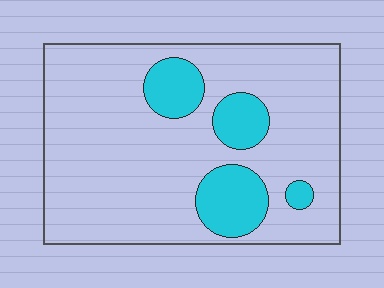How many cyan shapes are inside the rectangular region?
4.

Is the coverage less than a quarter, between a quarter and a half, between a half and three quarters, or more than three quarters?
Less than a quarter.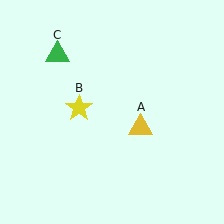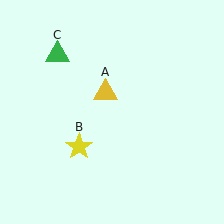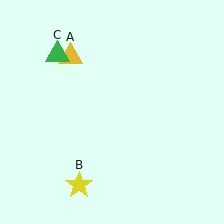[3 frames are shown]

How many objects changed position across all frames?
2 objects changed position: yellow triangle (object A), yellow star (object B).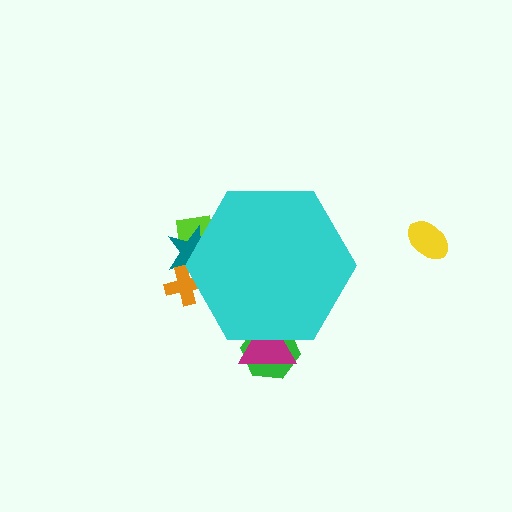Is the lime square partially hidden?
Yes, the lime square is partially hidden behind the cyan hexagon.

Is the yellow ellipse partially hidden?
No, the yellow ellipse is fully visible.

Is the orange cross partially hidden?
Yes, the orange cross is partially hidden behind the cyan hexagon.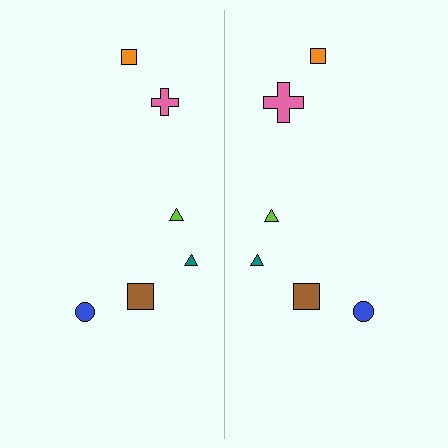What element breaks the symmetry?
The pink cross on the right side has a different size than its mirror counterpart.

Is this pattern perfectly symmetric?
No, the pattern is not perfectly symmetric. The pink cross on the right side has a different size than its mirror counterpart.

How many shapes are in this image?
There are 12 shapes in this image.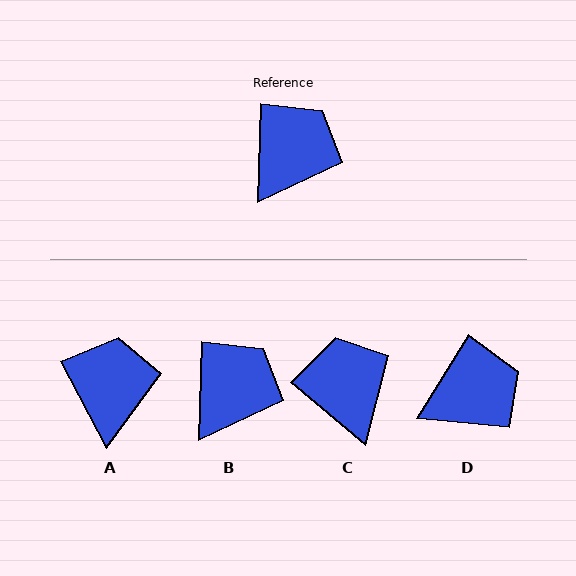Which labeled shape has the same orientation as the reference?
B.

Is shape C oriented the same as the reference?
No, it is off by about 51 degrees.